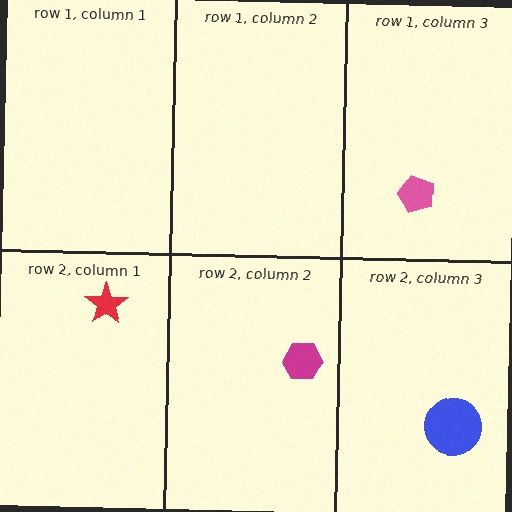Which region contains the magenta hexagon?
The row 2, column 2 region.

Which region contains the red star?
The row 2, column 1 region.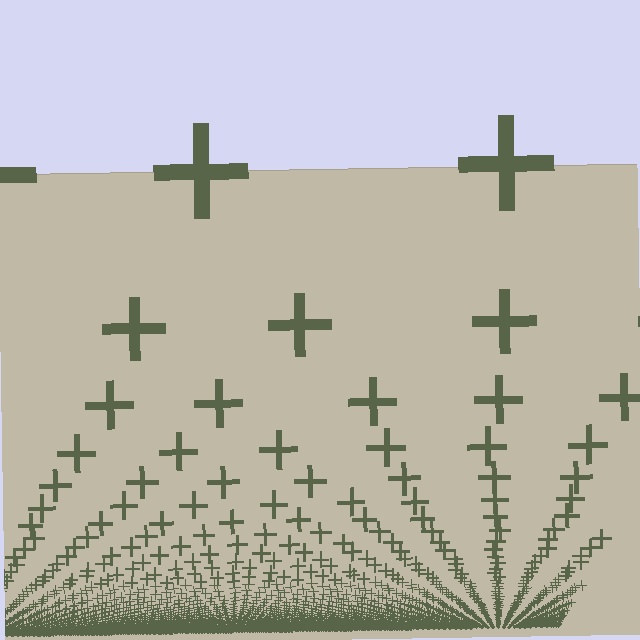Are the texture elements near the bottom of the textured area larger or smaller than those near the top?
Smaller. The gradient is inverted — elements near the bottom are smaller and denser.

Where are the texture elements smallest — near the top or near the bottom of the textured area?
Near the bottom.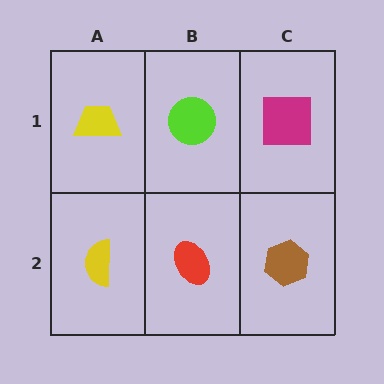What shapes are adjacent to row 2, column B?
A lime circle (row 1, column B), a yellow semicircle (row 2, column A), a brown hexagon (row 2, column C).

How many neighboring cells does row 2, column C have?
2.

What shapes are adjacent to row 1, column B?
A red ellipse (row 2, column B), a yellow trapezoid (row 1, column A), a magenta square (row 1, column C).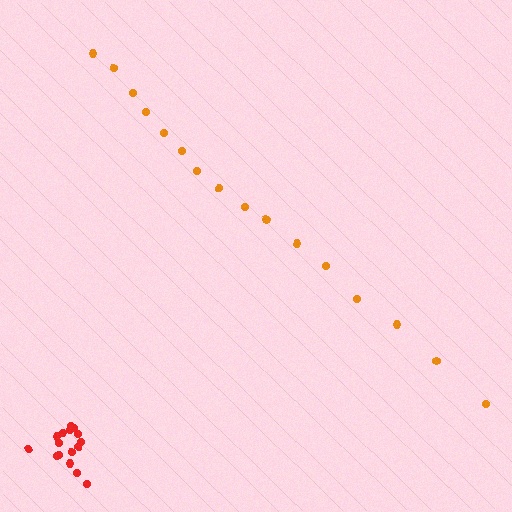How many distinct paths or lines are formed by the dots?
There are 2 distinct paths.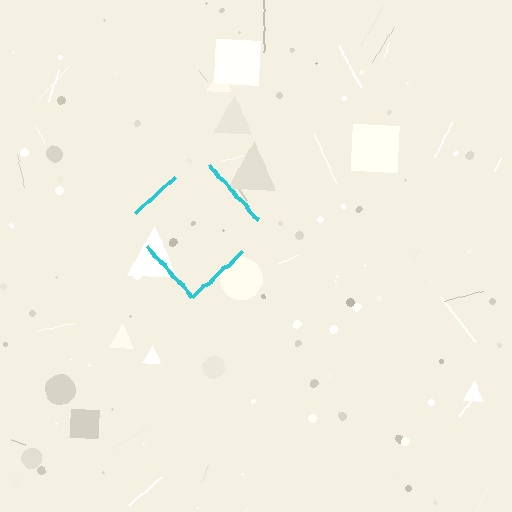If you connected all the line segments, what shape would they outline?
They would outline a diamond.